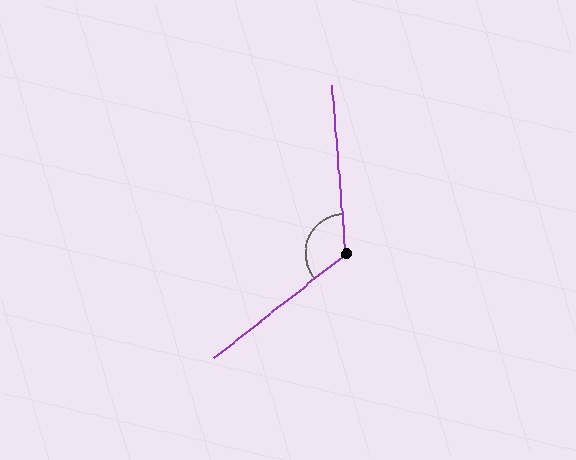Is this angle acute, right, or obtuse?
It is obtuse.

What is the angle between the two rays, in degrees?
Approximately 124 degrees.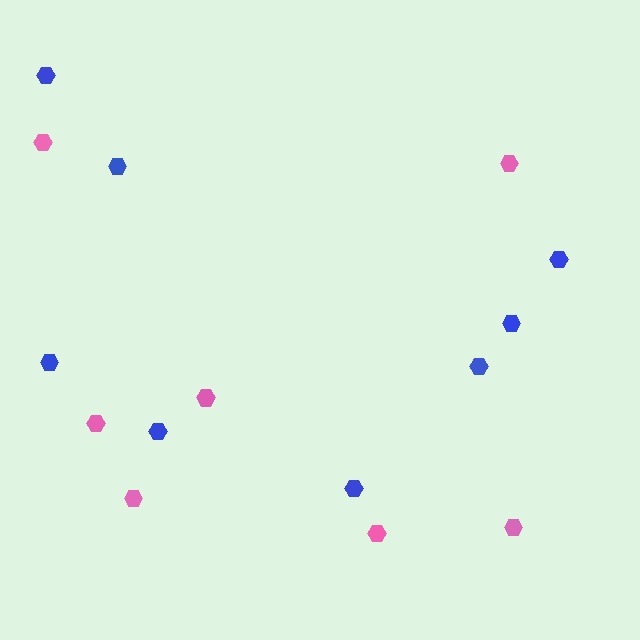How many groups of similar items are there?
There are 2 groups: one group of blue hexagons (8) and one group of pink hexagons (7).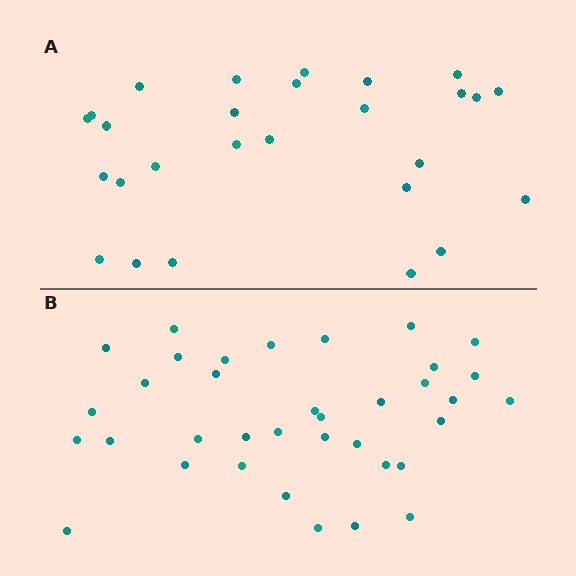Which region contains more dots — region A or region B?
Region B (the bottom region) has more dots.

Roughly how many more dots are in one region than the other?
Region B has roughly 8 or so more dots than region A.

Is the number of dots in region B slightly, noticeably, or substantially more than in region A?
Region B has noticeably more, but not dramatically so. The ratio is roughly 1.3 to 1.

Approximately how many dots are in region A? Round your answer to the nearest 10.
About 30 dots. (The exact count is 27, which rounds to 30.)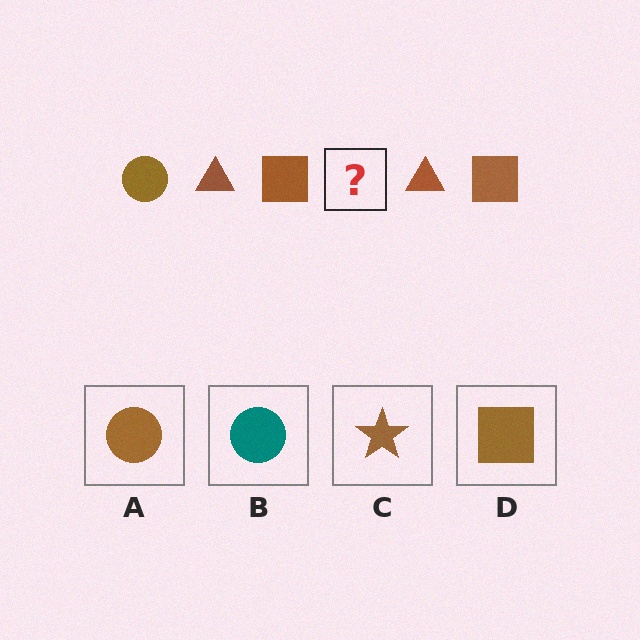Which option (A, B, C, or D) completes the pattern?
A.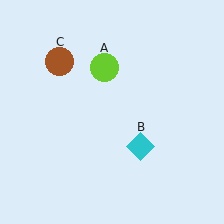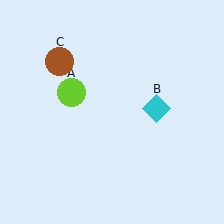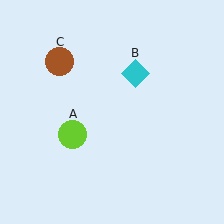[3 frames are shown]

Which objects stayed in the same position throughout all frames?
Brown circle (object C) remained stationary.